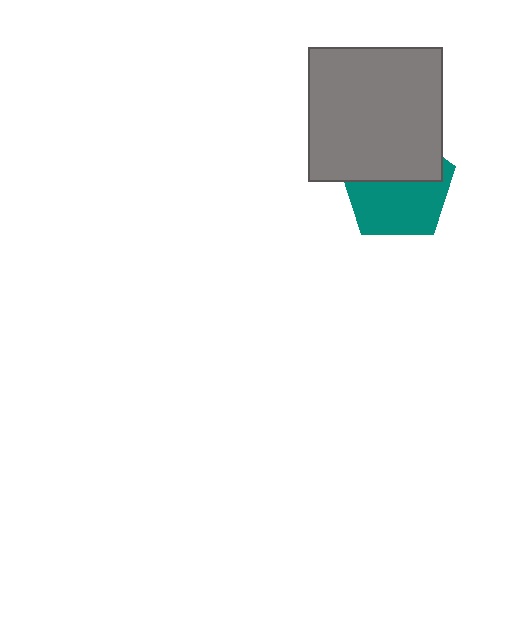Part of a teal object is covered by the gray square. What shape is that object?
It is a pentagon.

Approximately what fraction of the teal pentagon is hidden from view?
Roughly 44% of the teal pentagon is hidden behind the gray square.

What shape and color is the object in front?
The object in front is a gray square.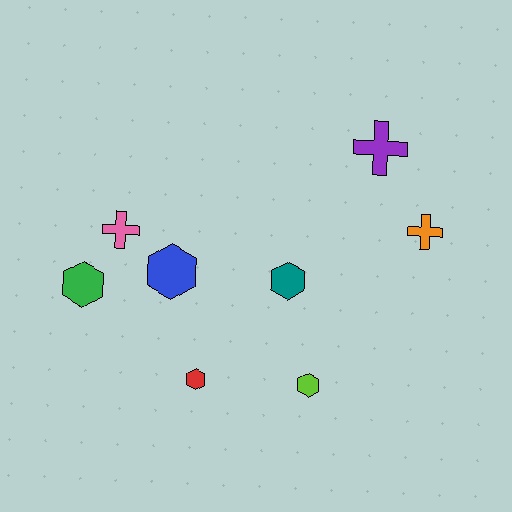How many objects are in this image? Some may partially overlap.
There are 8 objects.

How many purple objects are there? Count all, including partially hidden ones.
There is 1 purple object.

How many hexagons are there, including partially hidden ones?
There are 5 hexagons.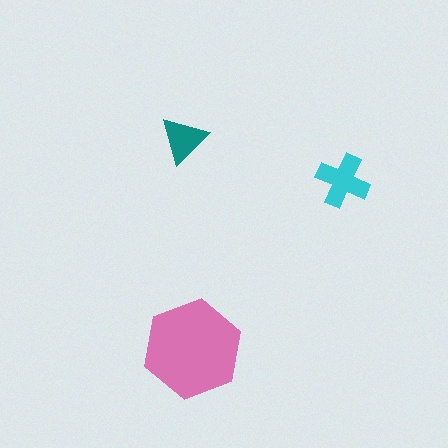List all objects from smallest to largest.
The teal triangle, the cyan cross, the pink hexagon.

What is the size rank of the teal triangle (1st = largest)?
3rd.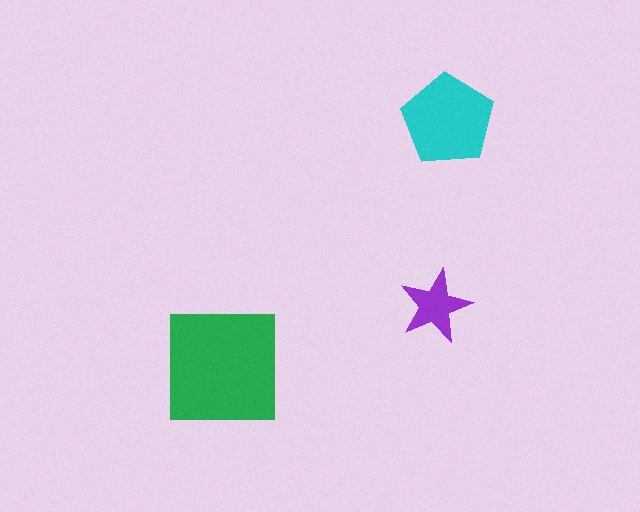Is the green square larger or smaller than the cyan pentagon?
Larger.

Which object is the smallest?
The purple star.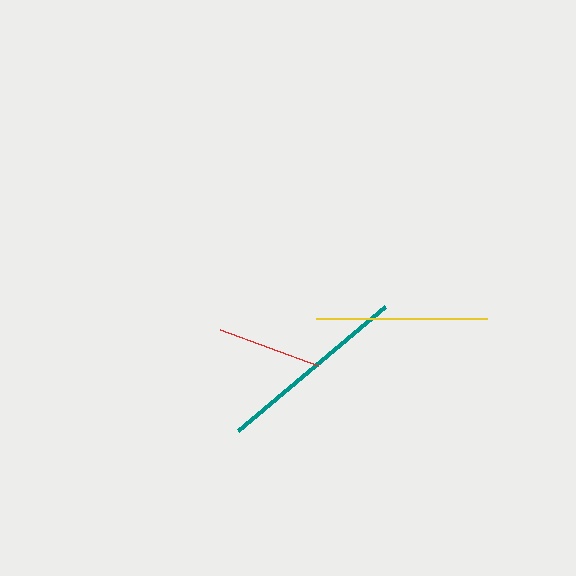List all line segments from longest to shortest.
From longest to shortest: teal, yellow, red.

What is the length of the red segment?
The red segment is approximately 105 pixels long.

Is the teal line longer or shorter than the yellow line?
The teal line is longer than the yellow line.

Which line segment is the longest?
The teal line is the longest at approximately 192 pixels.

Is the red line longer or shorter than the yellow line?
The yellow line is longer than the red line.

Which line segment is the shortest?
The red line is the shortest at approximately 105 pixels.